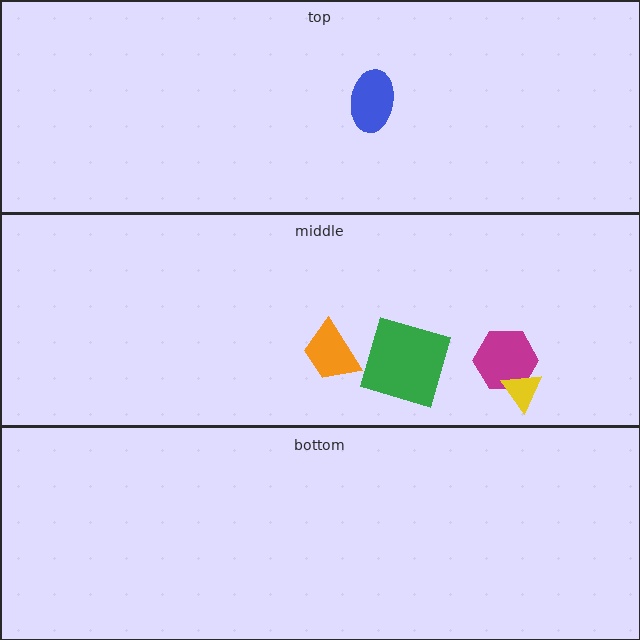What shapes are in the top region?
The blue ellipse.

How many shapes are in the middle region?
4.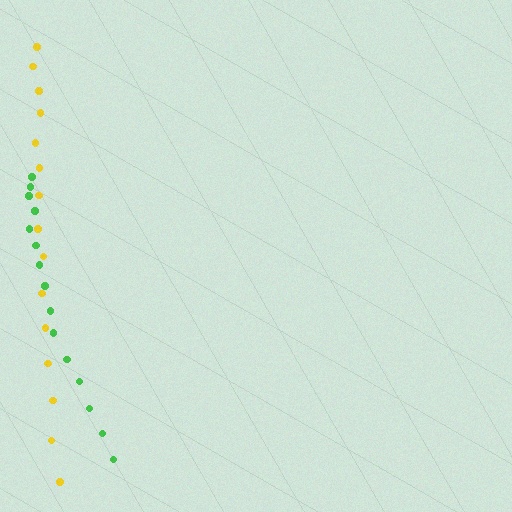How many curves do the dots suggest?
There are 2 distinct paths.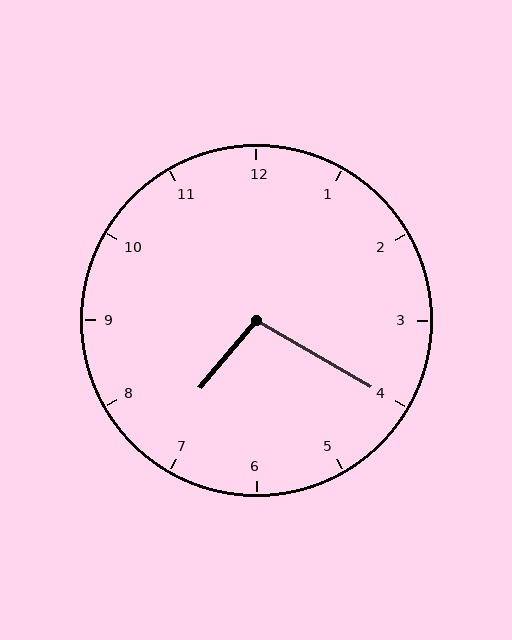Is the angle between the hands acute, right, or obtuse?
It is obtuse.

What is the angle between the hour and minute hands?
Approximately 100 degrees.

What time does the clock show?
7:20.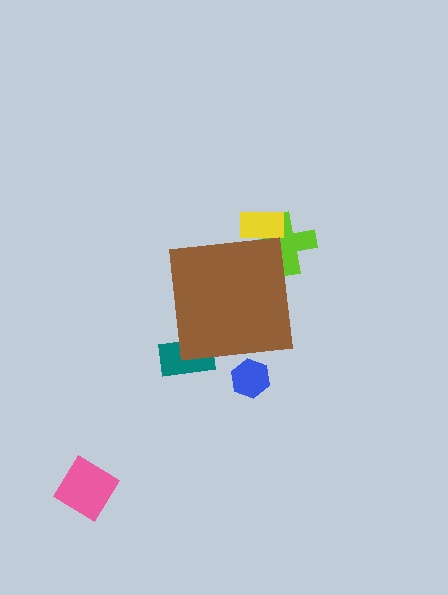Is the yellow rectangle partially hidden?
Yes, the yellow rectangle is partially hidden behind the brown square.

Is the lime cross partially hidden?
Yes, the lime cross is partially hidden behind the brown square.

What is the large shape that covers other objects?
A brown square.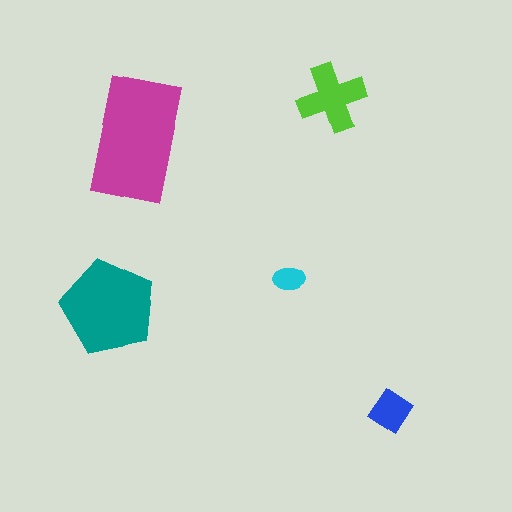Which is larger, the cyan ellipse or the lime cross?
The lime cross.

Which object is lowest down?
The blue diamond is bottommost.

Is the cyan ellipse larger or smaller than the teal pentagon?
Smaller.